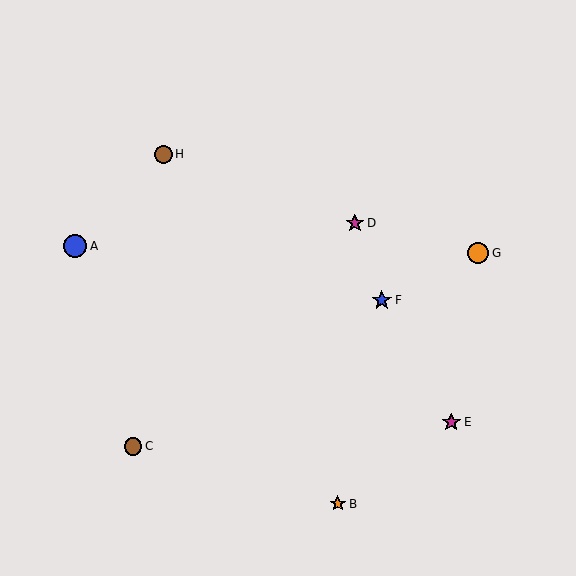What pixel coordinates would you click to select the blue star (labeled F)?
Click at (382, 300) to select the blue star F.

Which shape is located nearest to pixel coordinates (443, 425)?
The magenta star (labeled E) at (451, 422) is nearest to that location.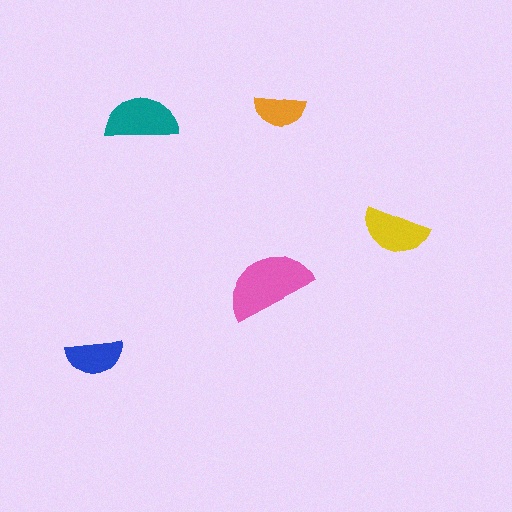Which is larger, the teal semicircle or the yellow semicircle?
The teal one.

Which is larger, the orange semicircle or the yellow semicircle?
The yellow one.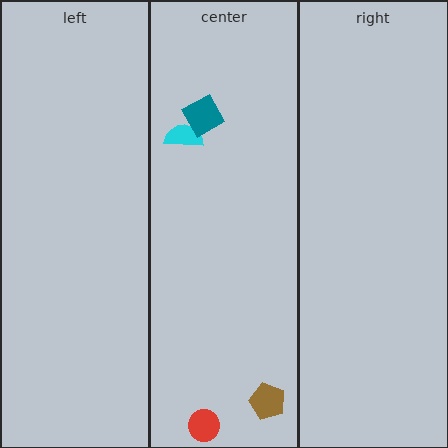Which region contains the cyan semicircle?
The center region.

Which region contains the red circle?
The center region.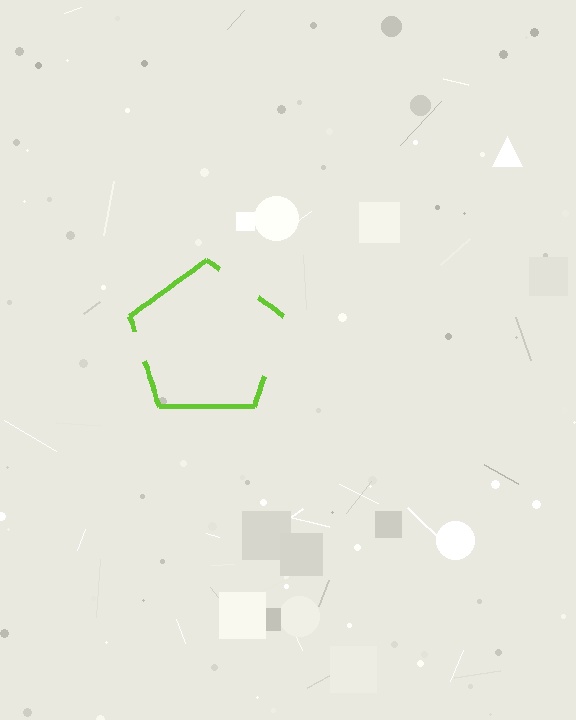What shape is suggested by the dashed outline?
The dashed outline suggests a pentagon.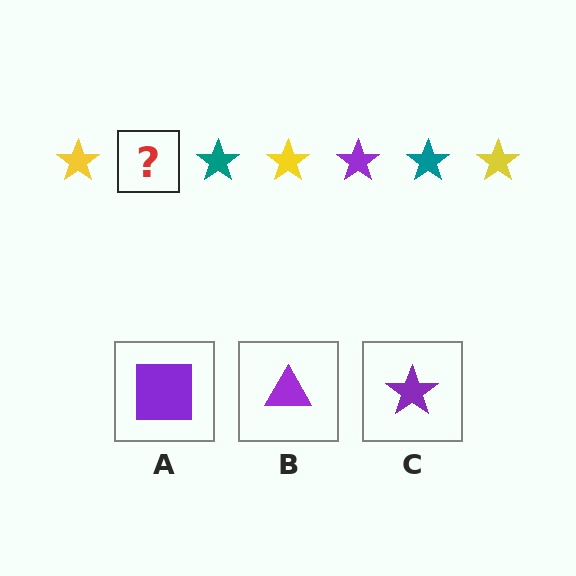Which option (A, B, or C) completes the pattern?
C.